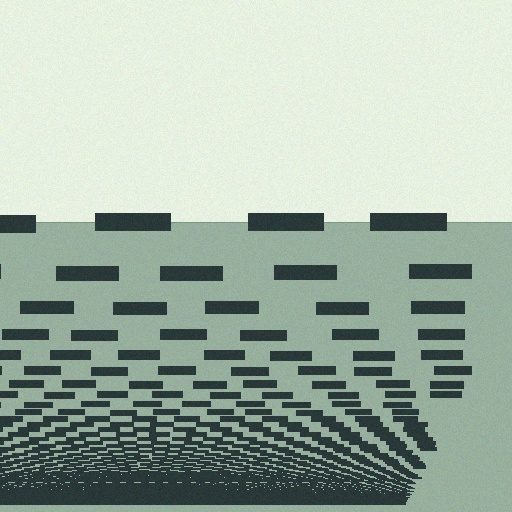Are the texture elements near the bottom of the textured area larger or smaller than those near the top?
Smaller. The gradient is inverted — elements near the bottom are smaller and denser.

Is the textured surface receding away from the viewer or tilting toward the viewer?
The surface appears to tilt toward the viewer. Texture elements get larger and sparser toward the top.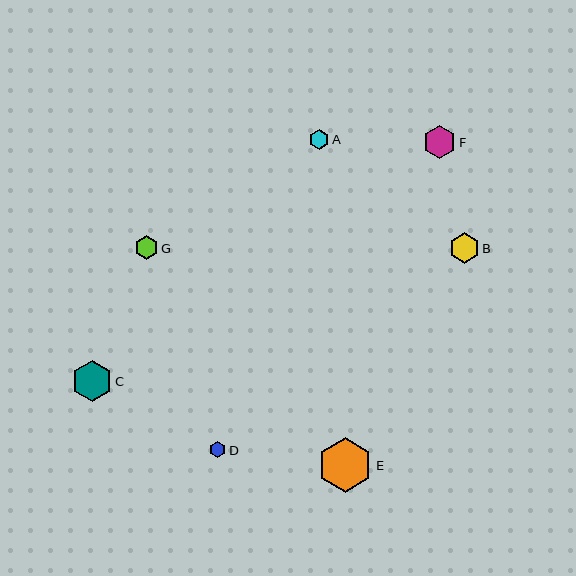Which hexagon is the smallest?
Hexagon D is the smallest with a size of approximately 16 pixels.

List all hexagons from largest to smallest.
From largest to smallest: E, C, F, B, G, A, D.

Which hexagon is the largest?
Hexagon E is the largest with a size of approximately 55 pixels.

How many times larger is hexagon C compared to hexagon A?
Hexagon C is approximately 2.1 times the size of hexagon A.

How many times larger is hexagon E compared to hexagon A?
Hexagon E is approximately 2.8 times the size of hexagon A.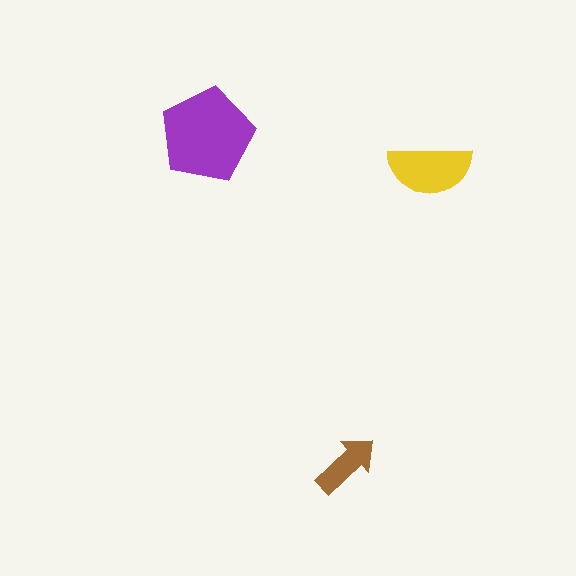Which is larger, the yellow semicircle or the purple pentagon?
The purple pentagon.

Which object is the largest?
The purple pentagon.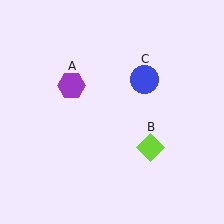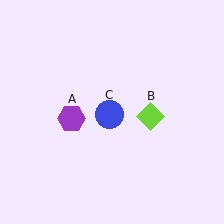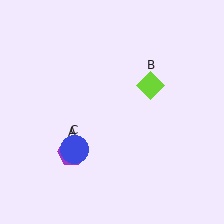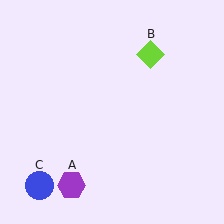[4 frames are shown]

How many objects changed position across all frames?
3 objects changed position: purple hexagon (object A), lime diamond (object B), blue circle (object C).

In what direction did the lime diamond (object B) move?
The lime diamond (object B) moved up.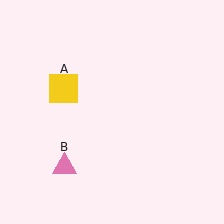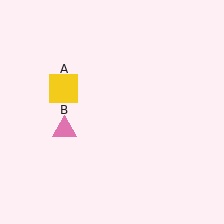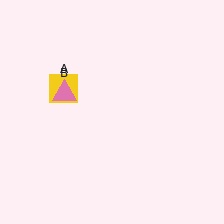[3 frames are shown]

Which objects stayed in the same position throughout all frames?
Yellow square (object A) remained stationary.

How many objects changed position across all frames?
1 object changed position: pink triangle (object B).